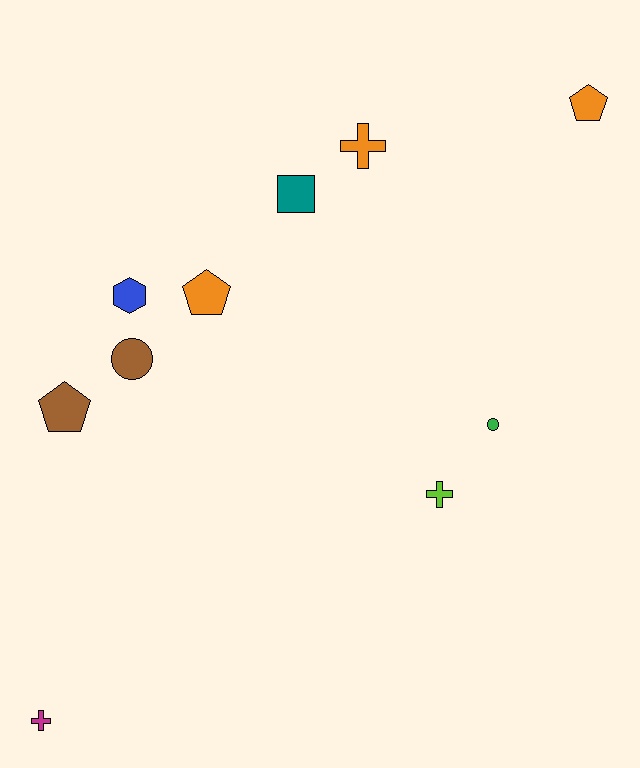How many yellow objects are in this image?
There are no yellow objects.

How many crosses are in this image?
There are 3 crosses.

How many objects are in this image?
There are 10 objects.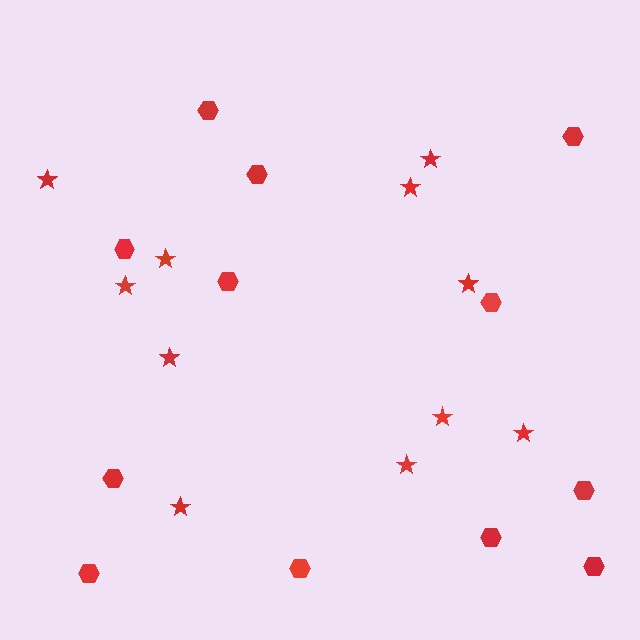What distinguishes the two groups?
There are 2 groups: one group of stars (11) and one group of hexagons (12).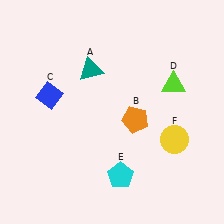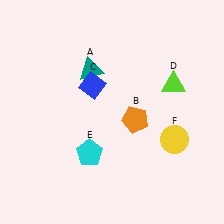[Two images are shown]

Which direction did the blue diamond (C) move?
The blue diamond (C) moved right.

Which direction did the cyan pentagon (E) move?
The cyan pentagon (E) moved left.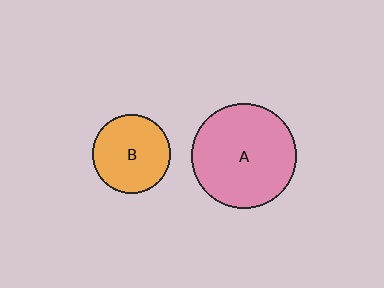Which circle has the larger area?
Circle A (pink).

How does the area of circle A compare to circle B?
Approximately 1.8 times.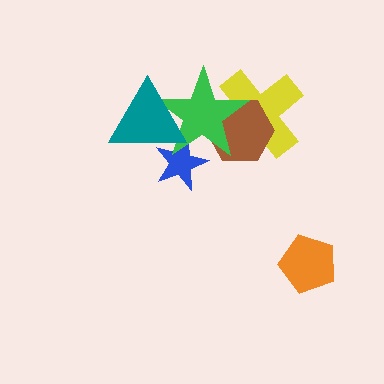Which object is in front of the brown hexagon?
The green star is in front of the brown hexagon.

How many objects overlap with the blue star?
2 objects overlap with the blue star.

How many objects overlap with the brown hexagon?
2 objects overlap with the brown hexagon.